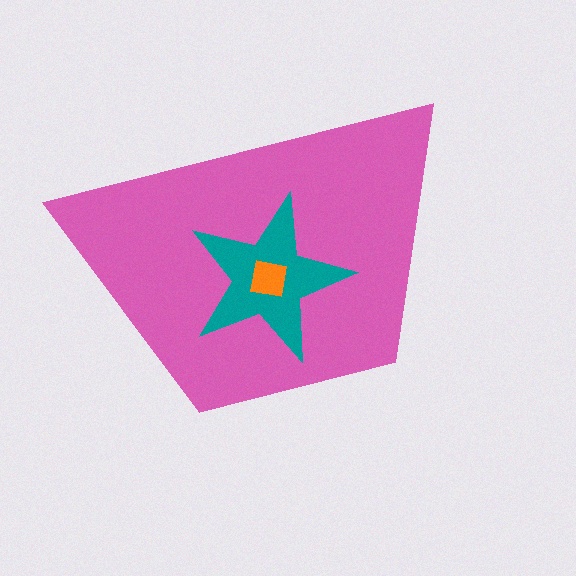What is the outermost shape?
The pink trapezoid.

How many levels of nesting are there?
3.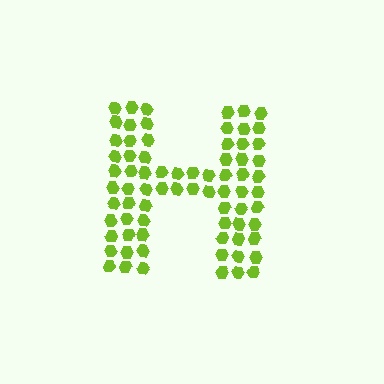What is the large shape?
The large shape is the letter H.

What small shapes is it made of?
It is made of small hexagons.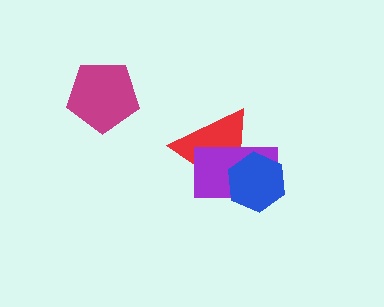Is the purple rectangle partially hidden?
Yes, it is partially covered by another shape.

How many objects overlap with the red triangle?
2 objects overlap with the red triangle.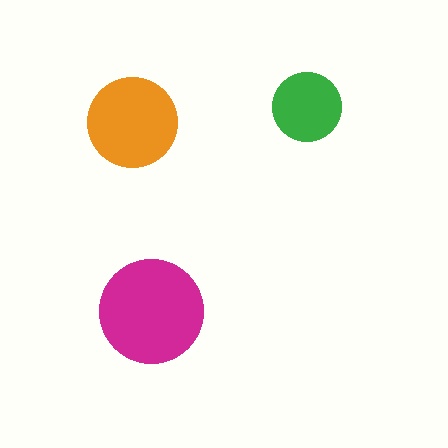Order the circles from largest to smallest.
the magenta one, the orange one, the green one.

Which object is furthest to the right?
The green circle is rightmost.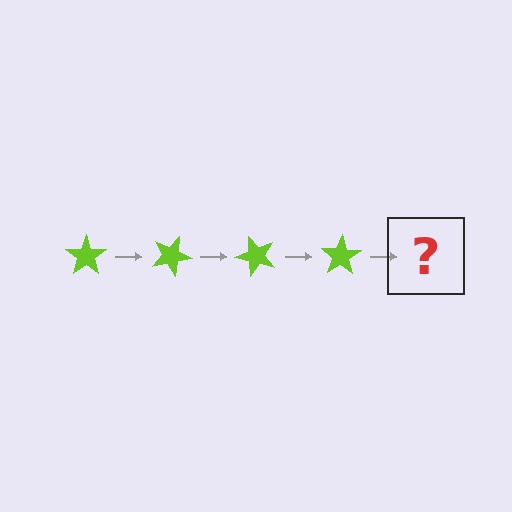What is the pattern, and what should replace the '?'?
The pattern is that the star rotates 25 degrees each step. The '?' should be a lime star rotated 100 degrees.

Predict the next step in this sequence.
The next step is a lime star rotated 100 degrees.